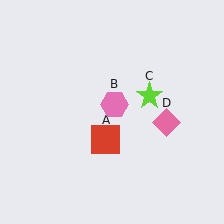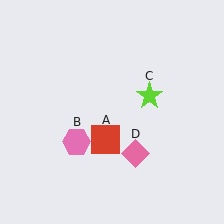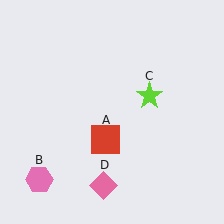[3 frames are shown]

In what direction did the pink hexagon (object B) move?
The pink hexagon (object B) moved down and to the left.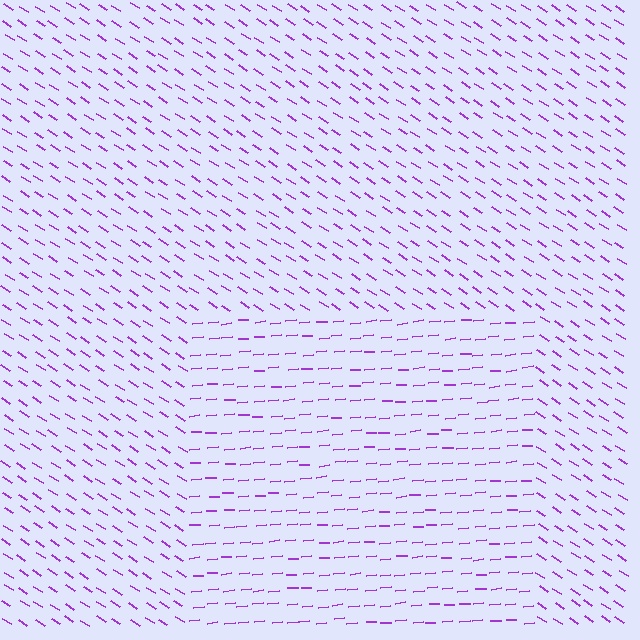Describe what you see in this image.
The image is filled with small purple line segments. A rectangle region in the image has lines oriented differently from the surrounding lines, creating a visible texture boundary.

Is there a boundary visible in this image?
Yes, there is a texture boundary formed by a change in line orientation.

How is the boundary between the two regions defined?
The boundary is defined purely by a change in line orientation (approximately 38 degrees difference). All lines are the same color and thickness.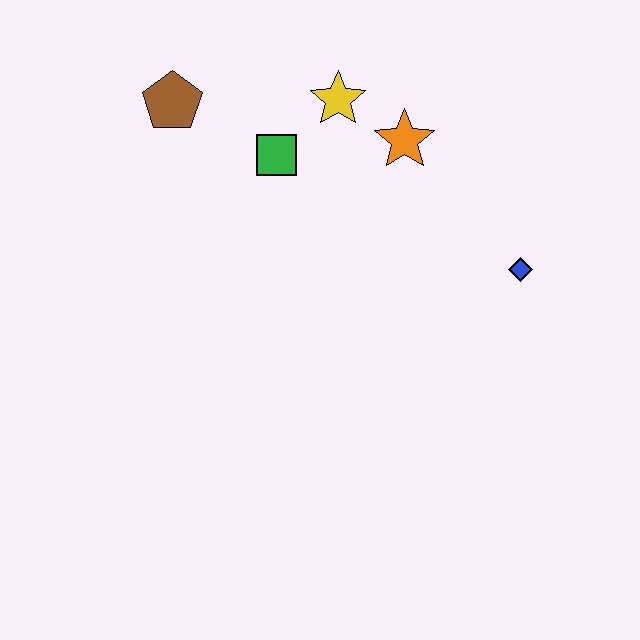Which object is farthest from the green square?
The blue diamond is farthest from the green square.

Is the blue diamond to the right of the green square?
Yes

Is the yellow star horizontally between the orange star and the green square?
Yes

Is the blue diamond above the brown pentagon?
No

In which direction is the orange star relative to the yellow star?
The orange star is to the right of the yellow star.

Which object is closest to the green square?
The yellow star is closest to the green square.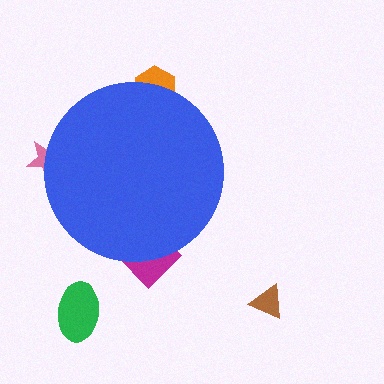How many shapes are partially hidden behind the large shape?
3 shapes are partially hidden.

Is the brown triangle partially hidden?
No, the brown triangle is fully visible.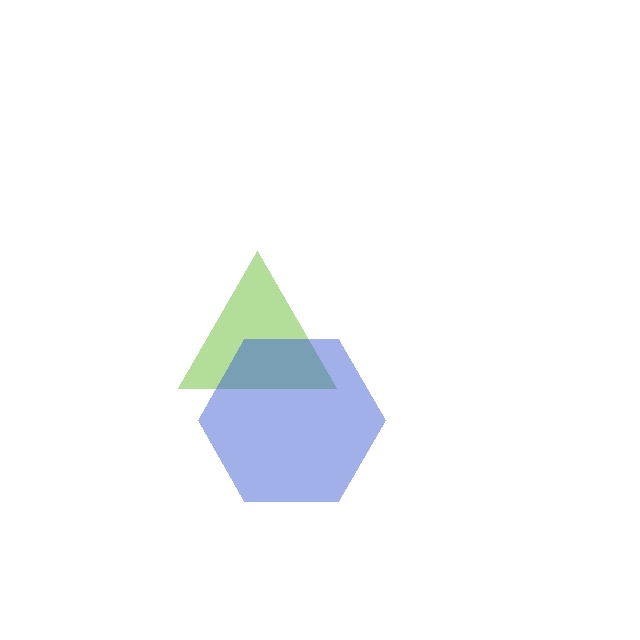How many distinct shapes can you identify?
There are 2 distinct shapes: a lime triangle, a blue hexagon.